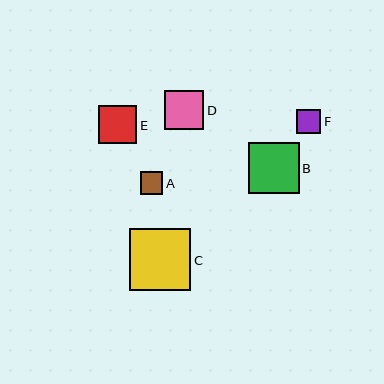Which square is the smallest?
Square A is the smallest with a size of approximately 22 pixels.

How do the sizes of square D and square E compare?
Square D and square E are approximately the same size.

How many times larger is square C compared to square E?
Square C is approximately 1.6 times the size of square E.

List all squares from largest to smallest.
From largest to smallest: C, B, D, E, F, A.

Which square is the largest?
Square C is the largest with a size of approximately 62 pixels.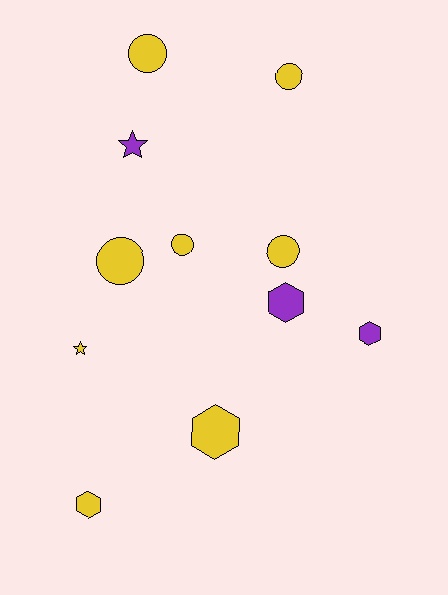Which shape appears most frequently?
Circle, with 5 objects.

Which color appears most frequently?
Yellow, with 8 objects.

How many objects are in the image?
There are 11 objects.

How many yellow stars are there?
There is 1 yellow star.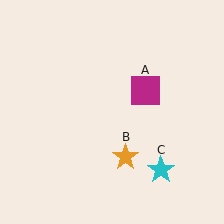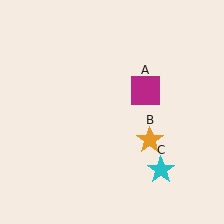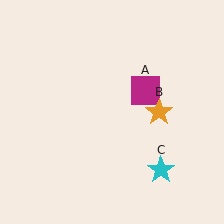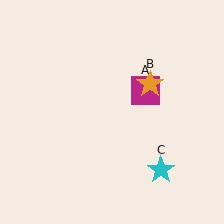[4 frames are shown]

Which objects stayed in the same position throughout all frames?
Magenta square (object A) and cyan star (object C) remained stationary.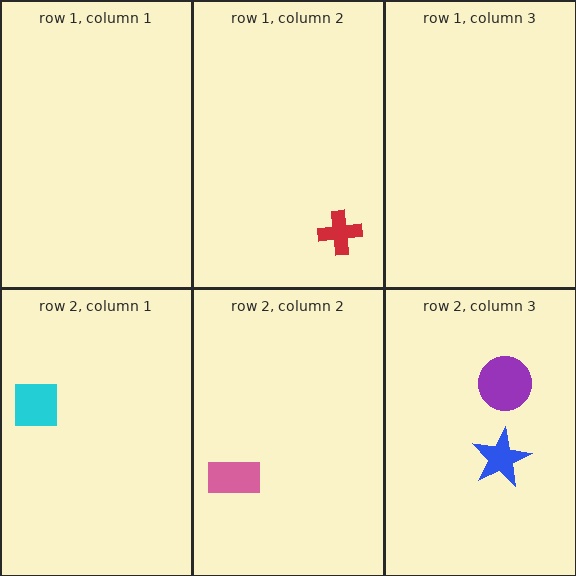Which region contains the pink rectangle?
The row 2, column 2 region.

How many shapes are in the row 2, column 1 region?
1.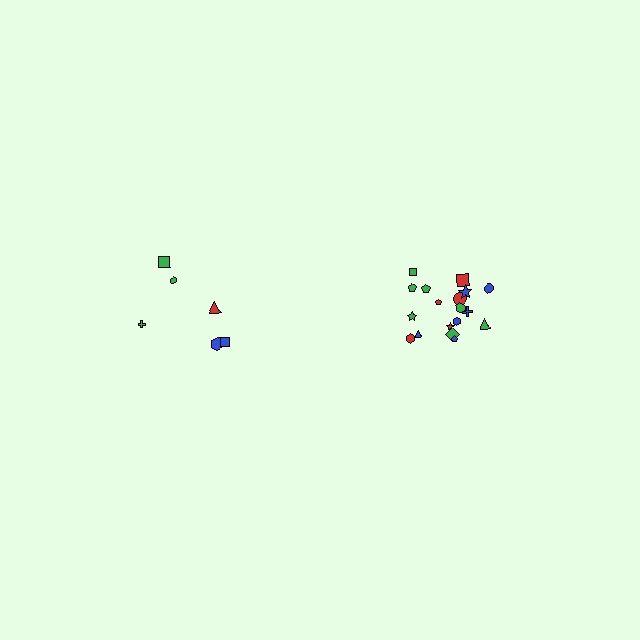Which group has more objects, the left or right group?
The right group.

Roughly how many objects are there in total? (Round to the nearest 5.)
Roughly 25 objects in total.